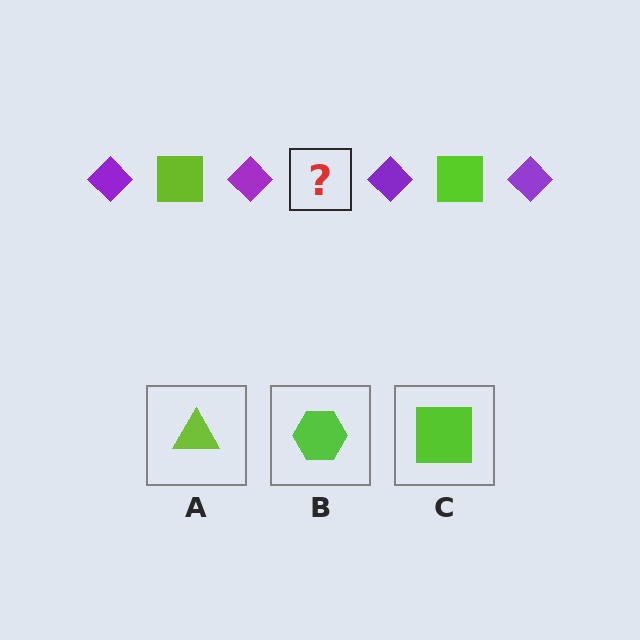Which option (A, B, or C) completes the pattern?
C.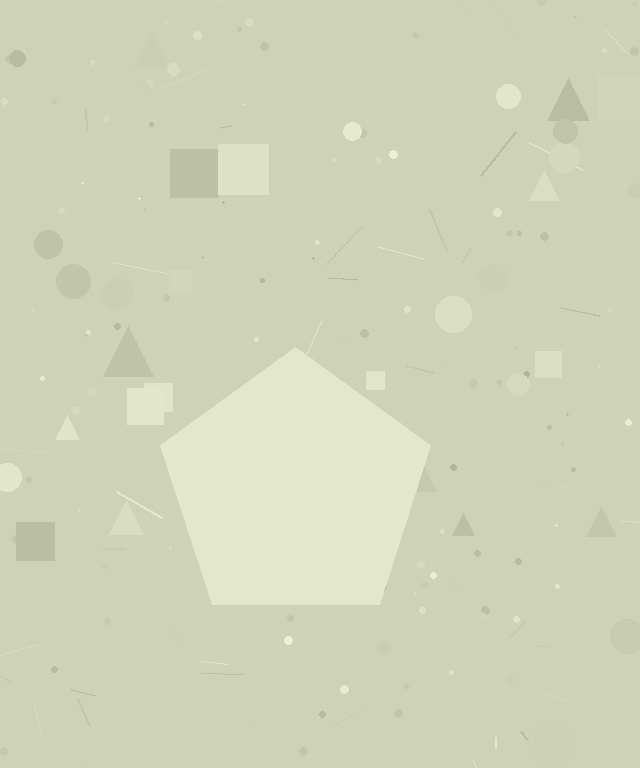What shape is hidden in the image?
A pentagon is hidden in the image.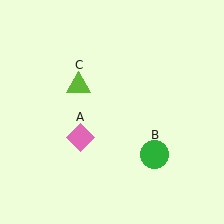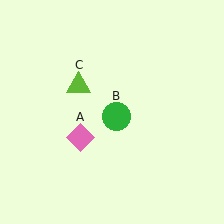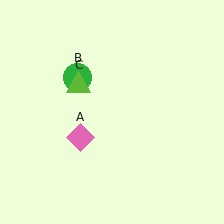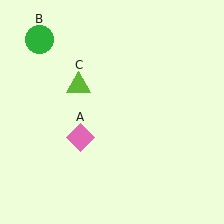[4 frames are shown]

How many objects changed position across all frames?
1 object changed position: green circle (object B).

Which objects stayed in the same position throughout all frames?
Pink diamond (object A) and lime triangle (object C) remained stationary.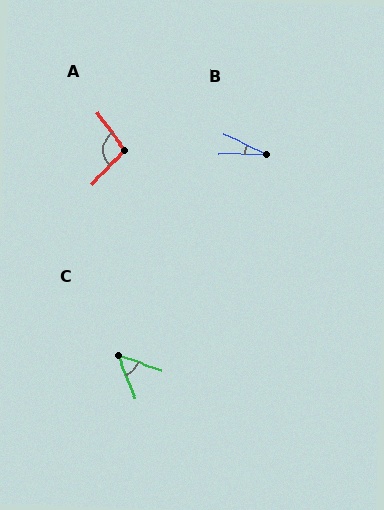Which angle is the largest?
A, at approximately 101 degrees.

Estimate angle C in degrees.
Approximately 49 degrees.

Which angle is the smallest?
B, at approximately 25 degrees.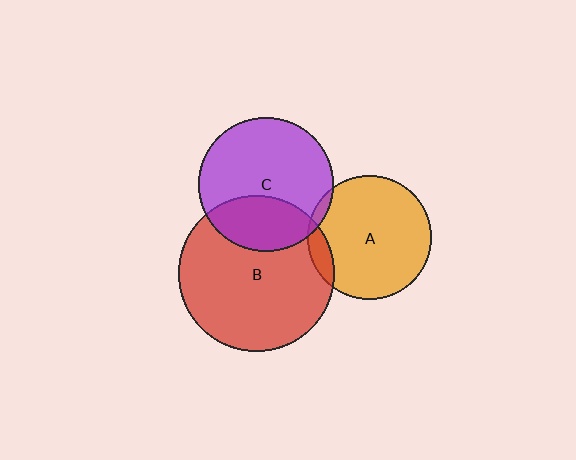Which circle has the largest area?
Circle B (red).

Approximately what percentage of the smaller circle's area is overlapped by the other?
Approximately 5%.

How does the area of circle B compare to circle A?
Approximately 1.6 times.